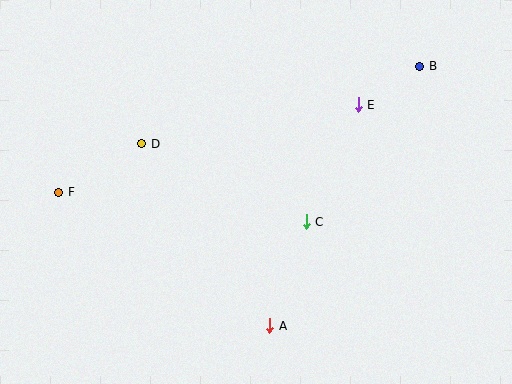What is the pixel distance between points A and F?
The distance between A and F is 250 pixels.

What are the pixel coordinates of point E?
Point E is at (358, 105).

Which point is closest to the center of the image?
Point C at (306, 222) is closest to the center.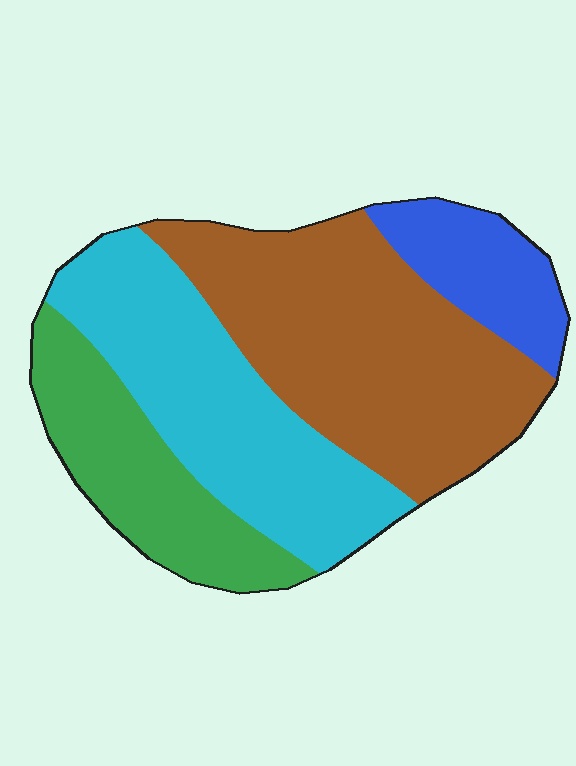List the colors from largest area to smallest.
From largest to smallest: brown, cyan, green, blue.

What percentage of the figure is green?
Green takes up between a sixth and a third of the figure.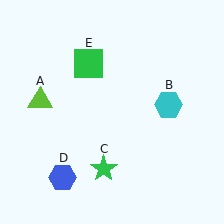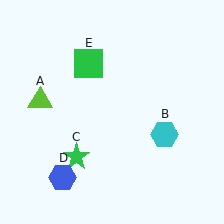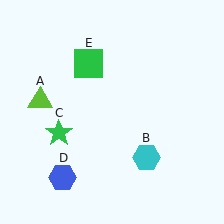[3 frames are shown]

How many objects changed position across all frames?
2 objects changed position: cyan hexagon (object B), green star (object C).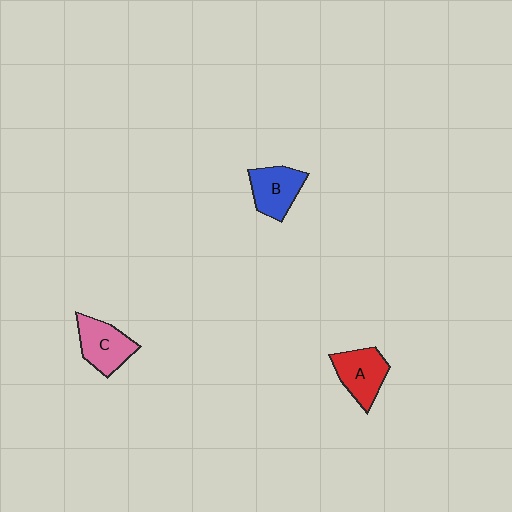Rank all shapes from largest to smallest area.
From largest to smallest: C (pink), A (red), B (blue).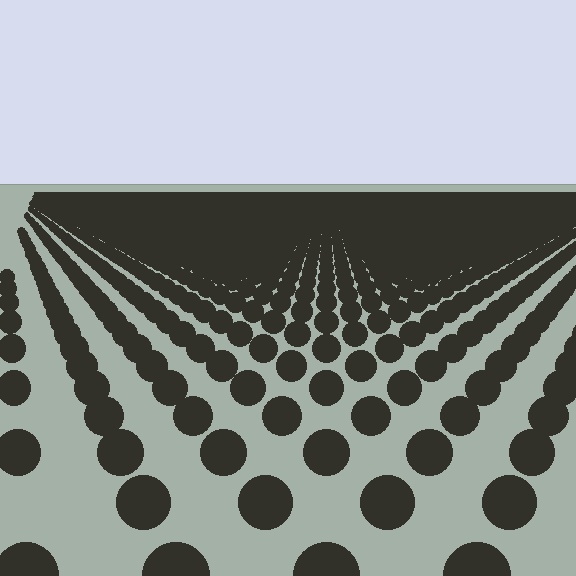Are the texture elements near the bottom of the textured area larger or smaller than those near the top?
Larger. Near the bottom, elements are closer to the viewer and appear at a bigger on-screen size.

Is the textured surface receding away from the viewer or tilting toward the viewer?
The surface is receding away from the viewer. Texture elements get smaller and denser toward the top.